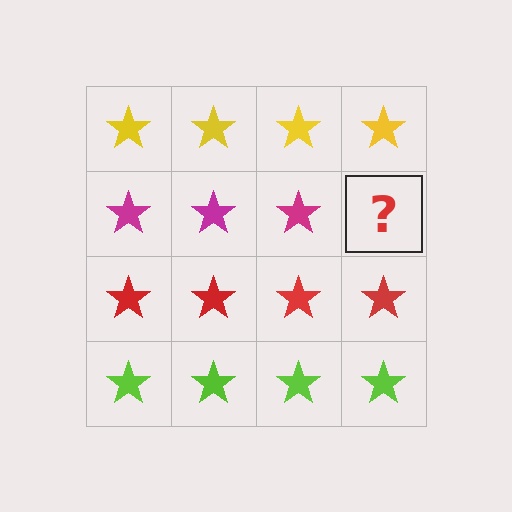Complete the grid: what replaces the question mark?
The question mark should be replaced with a magenta star.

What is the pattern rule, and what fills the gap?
The rule is that each row has a consistent color. The gap should be filled with a magenta star.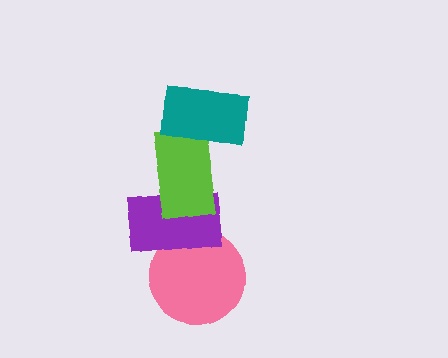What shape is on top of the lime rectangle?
The teal rectangle is on top of the lime rectangle.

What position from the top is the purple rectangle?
The purple rectangle is 3rd from the top.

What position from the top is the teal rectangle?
The teal rectangle is 1st from the top.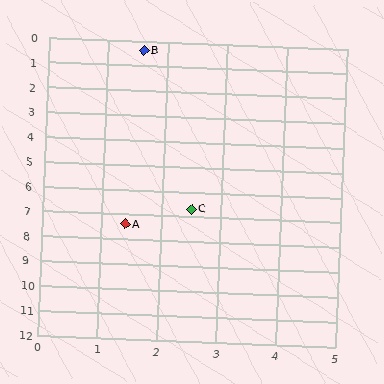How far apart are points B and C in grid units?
Points B and C are about 6.4 grid units apart.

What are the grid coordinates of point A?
Point A is at approximately (1.4, 7.4).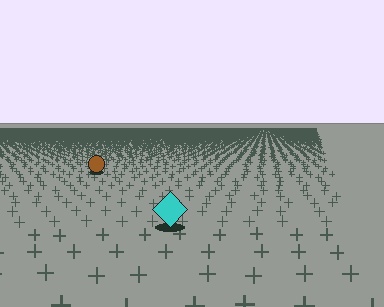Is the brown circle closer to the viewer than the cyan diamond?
No. The cyan diamond is closer — you can tell from the texture gradient: the ground texture is coarser near it.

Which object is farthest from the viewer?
The brown circle is farthest from the viewer. It appears smaller and the ground texture around it is denser.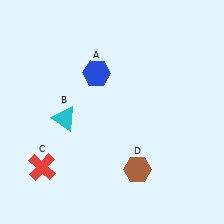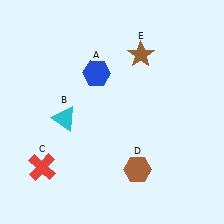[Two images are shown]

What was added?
A brown star (E) was added in Image 2.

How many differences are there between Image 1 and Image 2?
There is 1 difference between the two images.